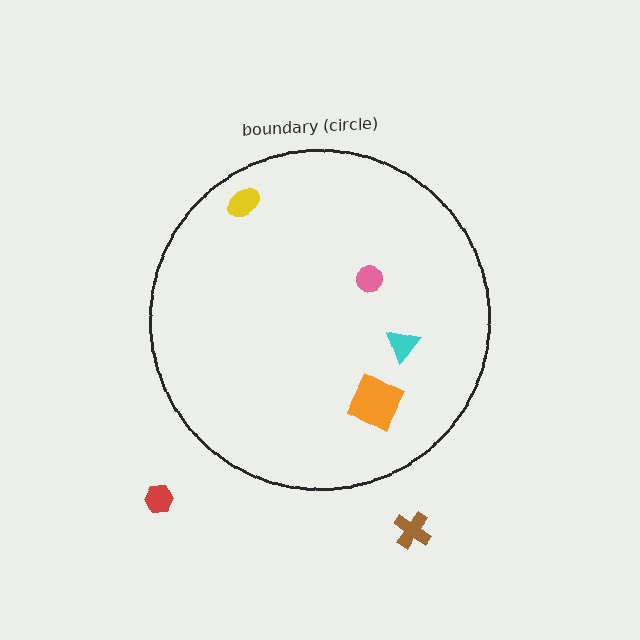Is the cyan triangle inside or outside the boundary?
Inside.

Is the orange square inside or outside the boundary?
Inside.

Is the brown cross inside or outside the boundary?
Outside.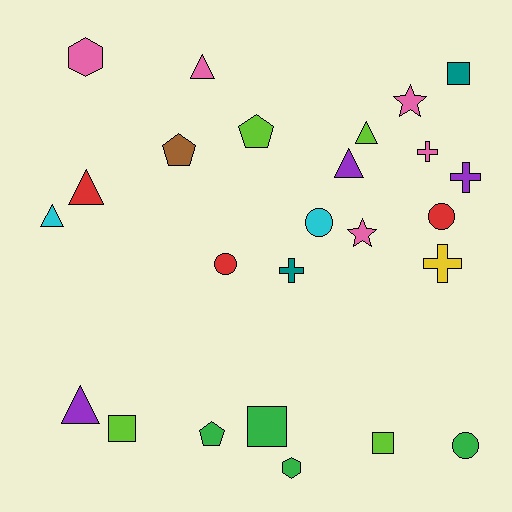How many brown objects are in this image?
There is 1 brown object.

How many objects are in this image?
There are 25 objects.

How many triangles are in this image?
There are 6 triangles.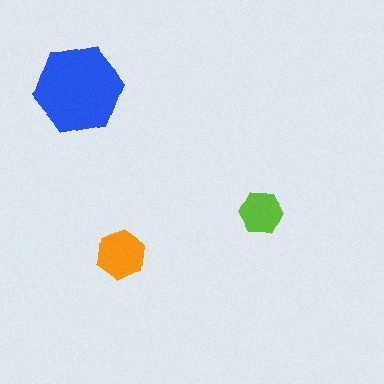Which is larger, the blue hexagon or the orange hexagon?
The blue one.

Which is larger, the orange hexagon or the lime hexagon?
The orange one.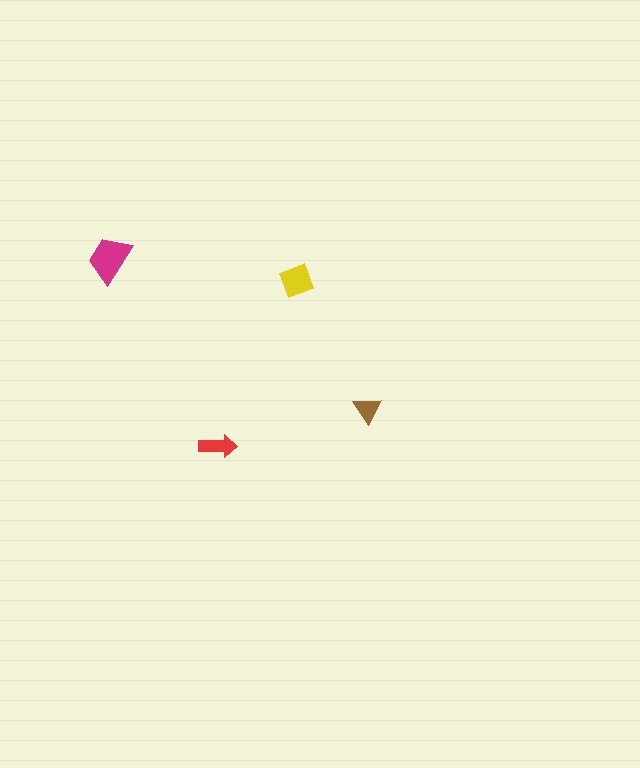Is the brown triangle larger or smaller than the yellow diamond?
Smaller.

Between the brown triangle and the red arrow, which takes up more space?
The red arrow.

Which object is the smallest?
The brown triangle.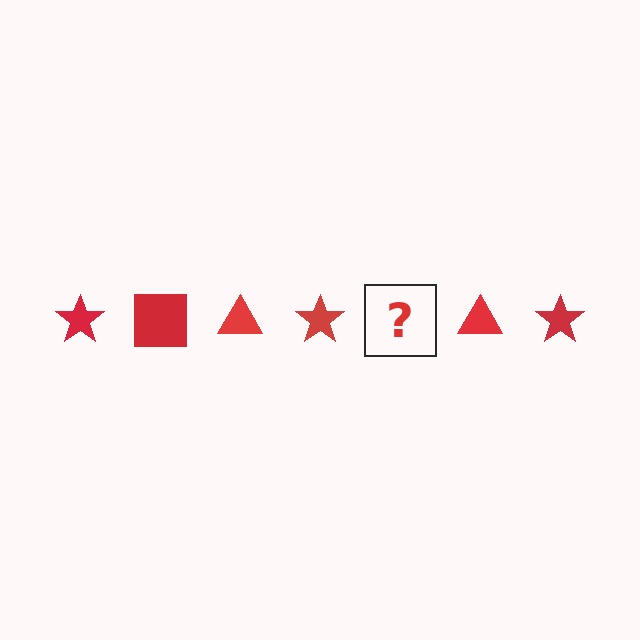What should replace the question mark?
The question mark should be replaced with a red square.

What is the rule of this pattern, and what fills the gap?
The rule is that the pattern cycles through star, square, triangle shapes in red. The gap should be filled with a red square.